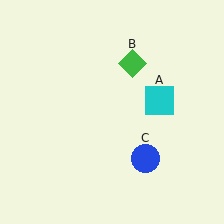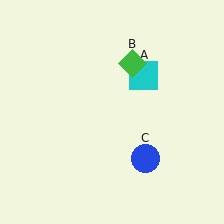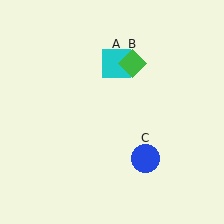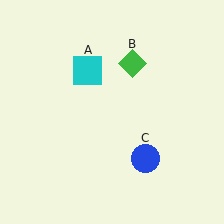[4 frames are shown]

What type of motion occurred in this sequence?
The cyan square (object A) rotated counterclockwise around the center of the scene.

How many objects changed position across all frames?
1 object changed position: cyan square (object A).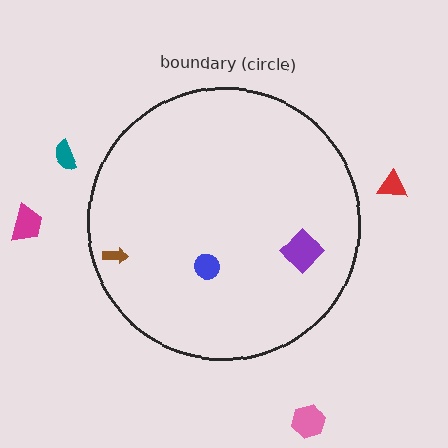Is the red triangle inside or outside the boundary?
Outside.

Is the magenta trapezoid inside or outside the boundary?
Outside.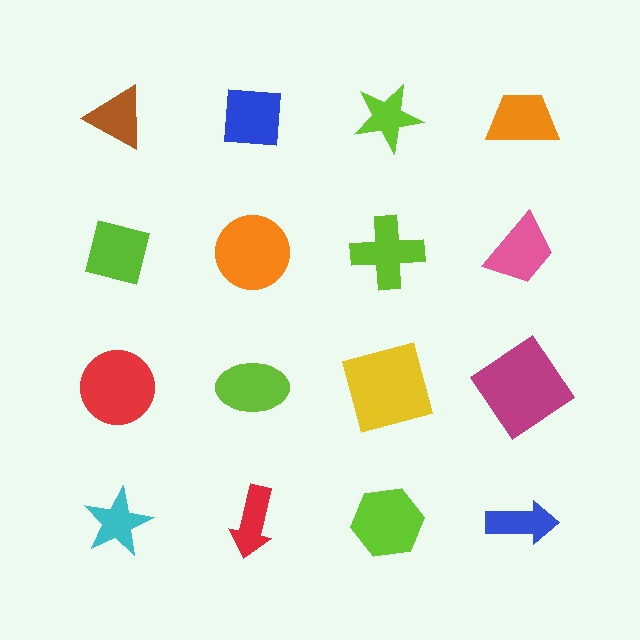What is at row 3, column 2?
A lime ellipse.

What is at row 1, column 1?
A brown triangle.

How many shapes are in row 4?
4 shapes.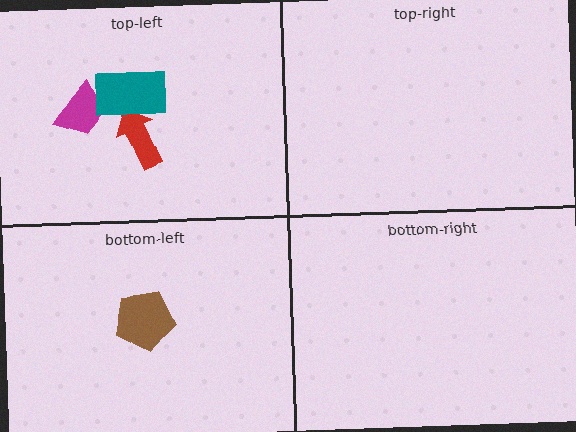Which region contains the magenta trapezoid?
The top-left region.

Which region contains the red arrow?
The top-left region.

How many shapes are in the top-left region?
3.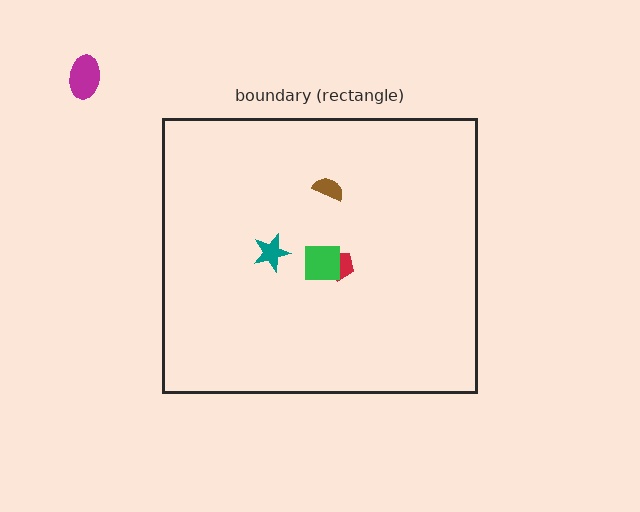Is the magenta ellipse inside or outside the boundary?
Outside.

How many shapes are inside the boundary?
4 inside, 1 outside.